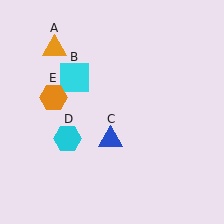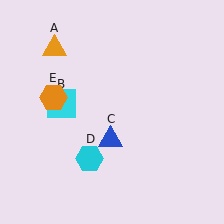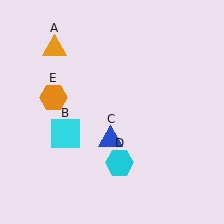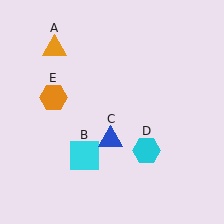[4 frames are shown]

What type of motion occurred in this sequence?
The cyan square (object B), cyan hexagon (object D) rotated counterclockwise around the center of the scene.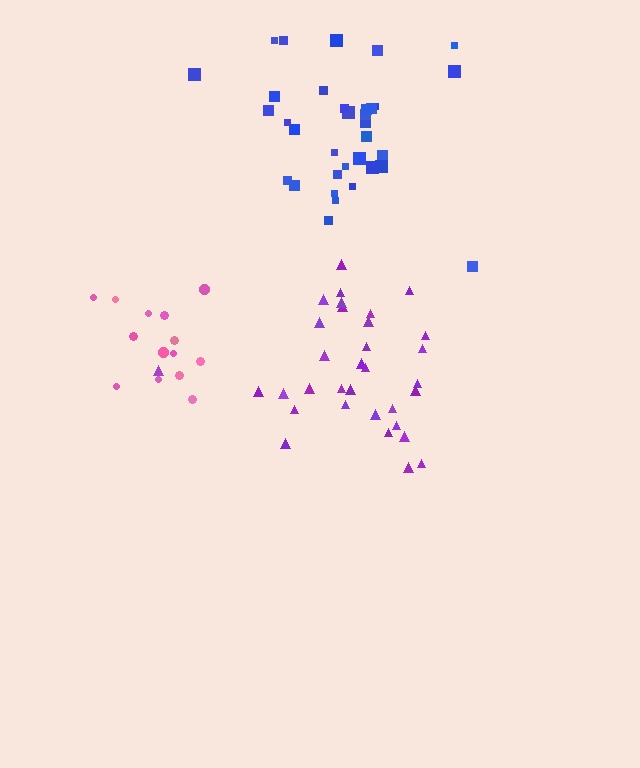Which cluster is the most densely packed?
Purple.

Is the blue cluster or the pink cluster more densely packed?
Blue.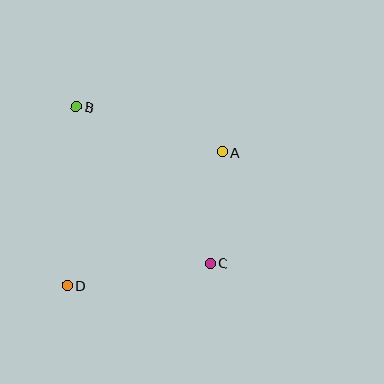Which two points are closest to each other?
Points A and C are closest to each other.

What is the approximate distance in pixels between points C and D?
The distance between C and D is approximately 145 pixels.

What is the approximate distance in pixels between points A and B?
The distance between A and B is approximately 153 pixels.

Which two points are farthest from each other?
Points B and C are farthest from each other.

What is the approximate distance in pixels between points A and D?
The distance between A and D is approximately 205 pixels.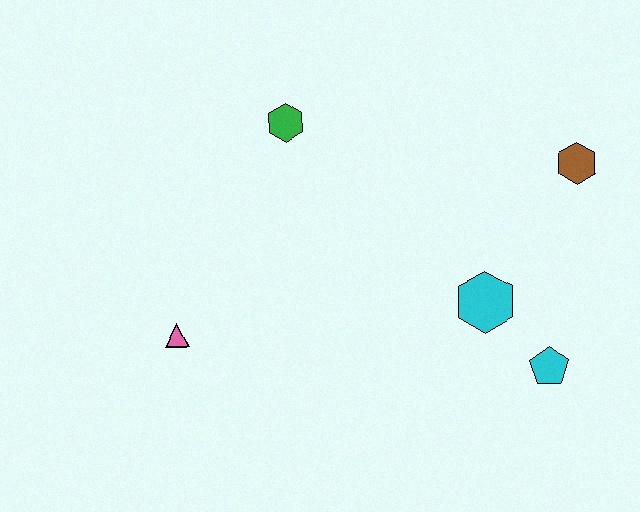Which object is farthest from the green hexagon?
The cyan pentagon is farthest from the green hexagon.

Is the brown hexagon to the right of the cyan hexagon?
Yes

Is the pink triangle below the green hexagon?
Yes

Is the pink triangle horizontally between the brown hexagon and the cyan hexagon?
No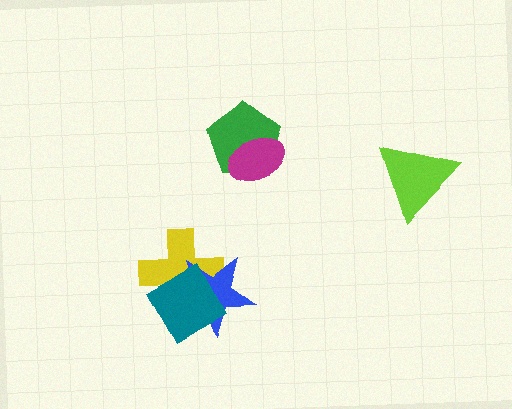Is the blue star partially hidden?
Yes, it is partially covered by another shape.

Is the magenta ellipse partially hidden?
No, no other shape covers it.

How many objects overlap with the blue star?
2 objects overlap with the blue star.